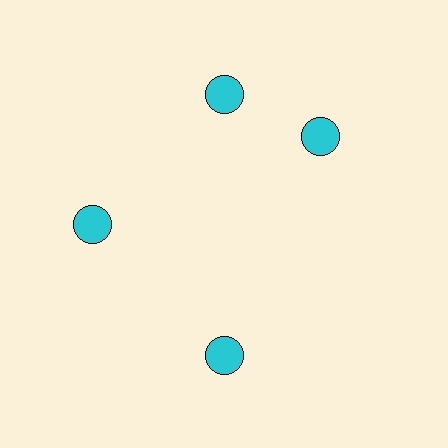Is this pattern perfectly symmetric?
No. The 4 cyan circles are arranged in a ring, but one element near the 3 o'clock position is rotated out of alignment along the ring, breaking the 4-fold rotational symmetry.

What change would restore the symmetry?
The symmetry would be restored by rotating it back into even spacing with its neighbors so that all 4 circles sit at equal angles and equal distance from the center.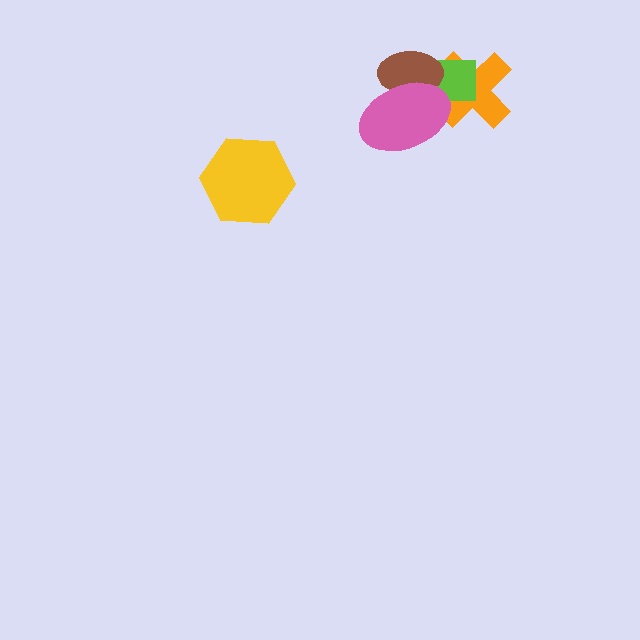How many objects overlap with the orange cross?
3 objects overlap with the orange cross.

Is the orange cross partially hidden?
Yes, it is partially covered by another shape.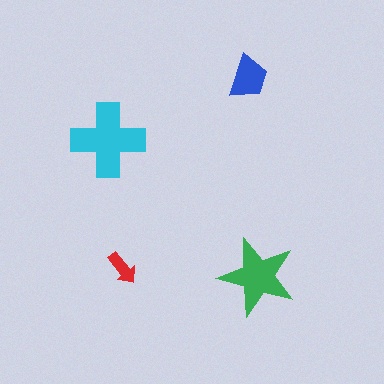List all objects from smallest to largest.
The red arrow, the blue trapezoid, the green star, the cyan cross.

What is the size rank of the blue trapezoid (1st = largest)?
3rd.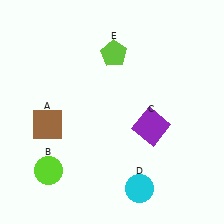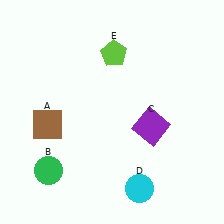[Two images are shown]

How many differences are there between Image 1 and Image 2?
There is 1 difference between the two images.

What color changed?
The circle (B) changed from lime in Image 1 to green in Image 2.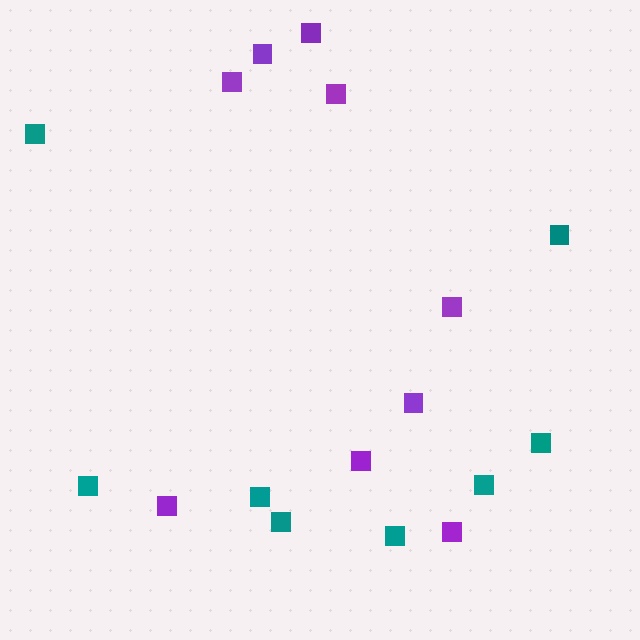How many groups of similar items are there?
There are 2 groups: one group of teal squares (8) and one group of purple squares (9).